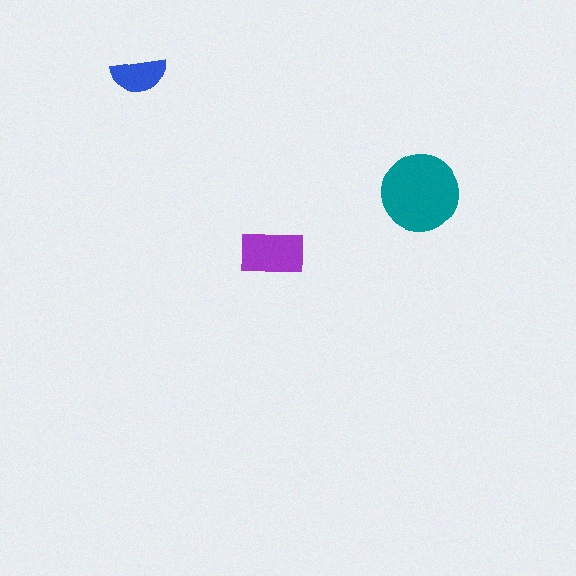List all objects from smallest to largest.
The blue semicircle, the purple rectangle, the teal circle.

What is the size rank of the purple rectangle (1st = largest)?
2nd.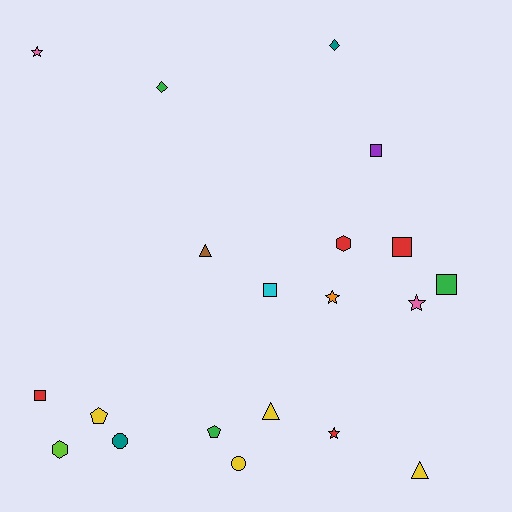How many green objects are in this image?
There are 3 green objects.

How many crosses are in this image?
There are no crosses.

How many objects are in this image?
There are 20 objects.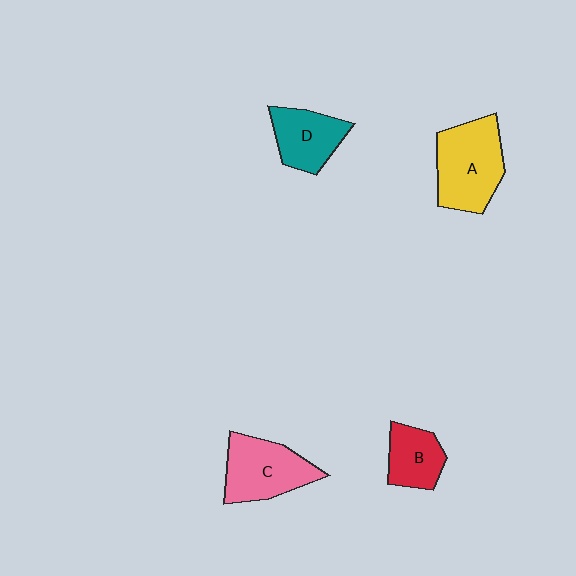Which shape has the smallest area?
Shape B (red).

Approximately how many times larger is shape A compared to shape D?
Approximately 1.5 times.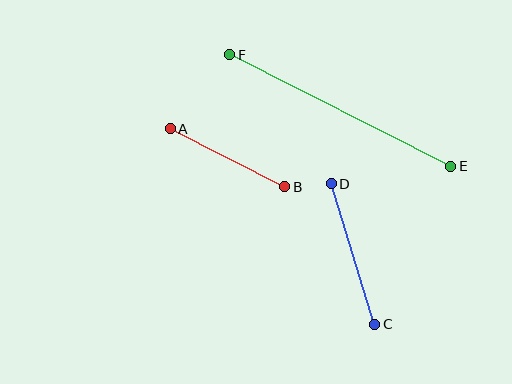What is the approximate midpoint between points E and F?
The midpoint is at approximately (340, 111) pixels.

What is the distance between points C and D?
The distance is approximately 147 pixels.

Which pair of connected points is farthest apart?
Points E and F are farthest apart.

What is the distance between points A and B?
The distance is approximately 128 pixels.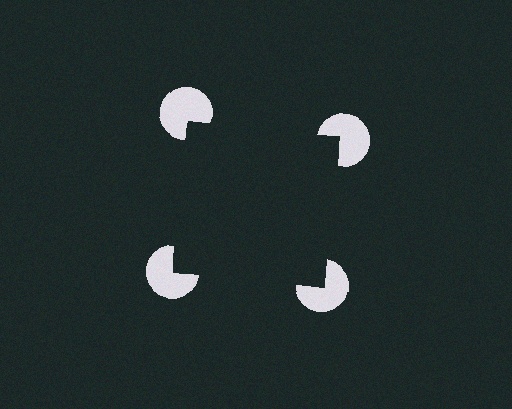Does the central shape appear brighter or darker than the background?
It typically appears slightly darker than the background, even though no actual brightness change is drawn.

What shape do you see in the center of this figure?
An illusory square — its edges are inferred from the aligned wedge cuts in the pac-man discs, not physically drawn.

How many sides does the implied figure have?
4 sides.